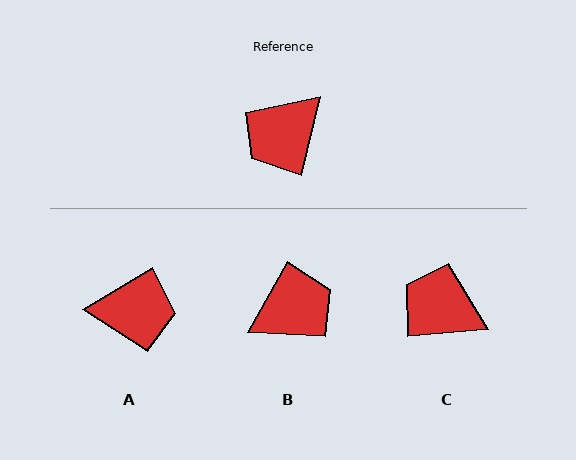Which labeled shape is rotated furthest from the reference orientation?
B, about 165 degrees away.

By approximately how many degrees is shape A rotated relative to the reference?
Approximately 135 degrees counter-clockwise.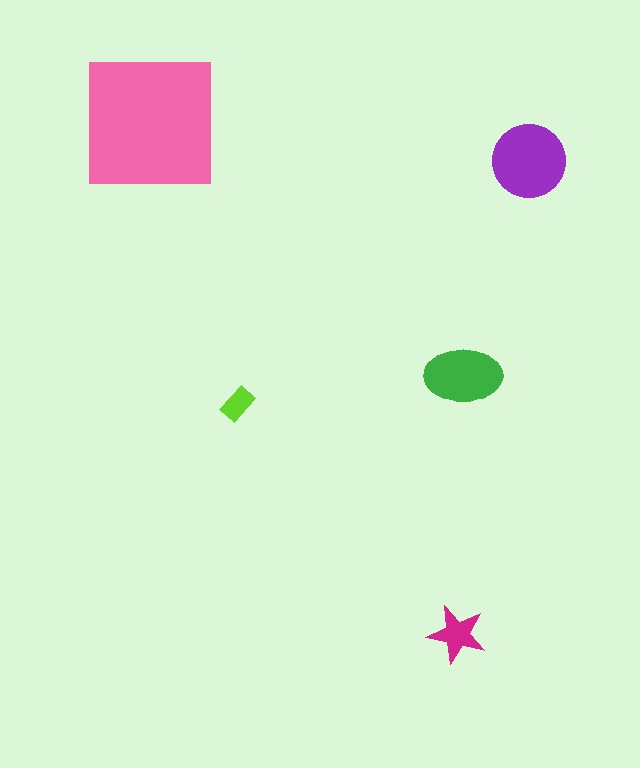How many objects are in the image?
There are 5 objects in the image.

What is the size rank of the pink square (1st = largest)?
1st.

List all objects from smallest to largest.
The lime rectangle, the magenta star, the green ellipse, the purple circle, the pink square.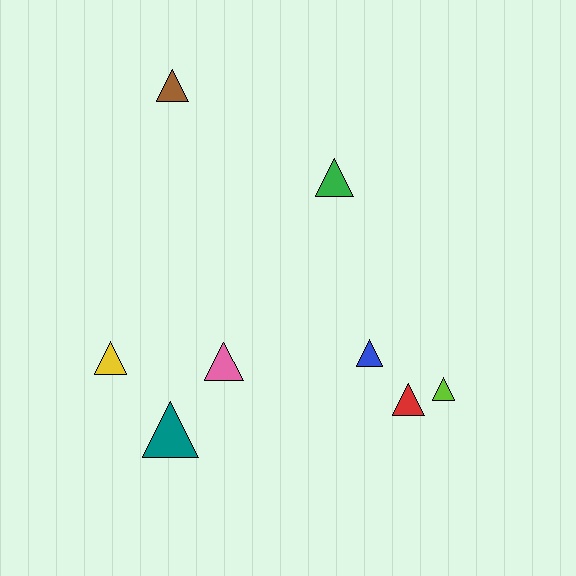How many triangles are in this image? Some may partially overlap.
There are 8 triangles.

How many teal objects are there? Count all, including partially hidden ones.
There is 1 teal object.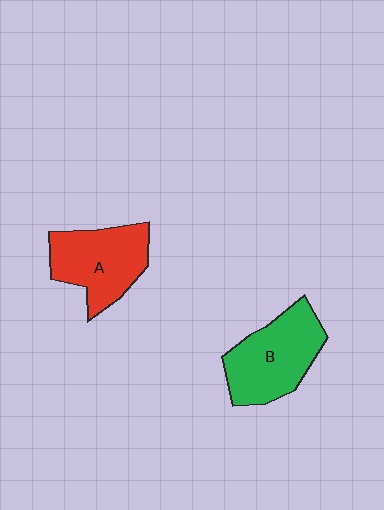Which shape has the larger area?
Shape B (green).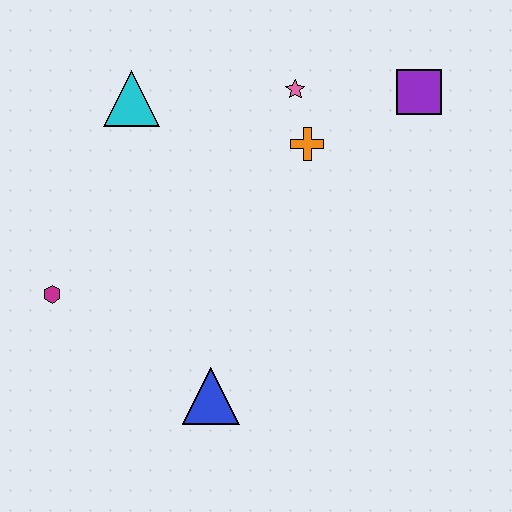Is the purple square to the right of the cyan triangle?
Yes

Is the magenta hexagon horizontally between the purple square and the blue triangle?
No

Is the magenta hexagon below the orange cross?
Yes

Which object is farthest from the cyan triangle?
The blue triangle is farthest from the cyan triangle.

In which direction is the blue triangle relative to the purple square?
The blue triangle is below the purple square.